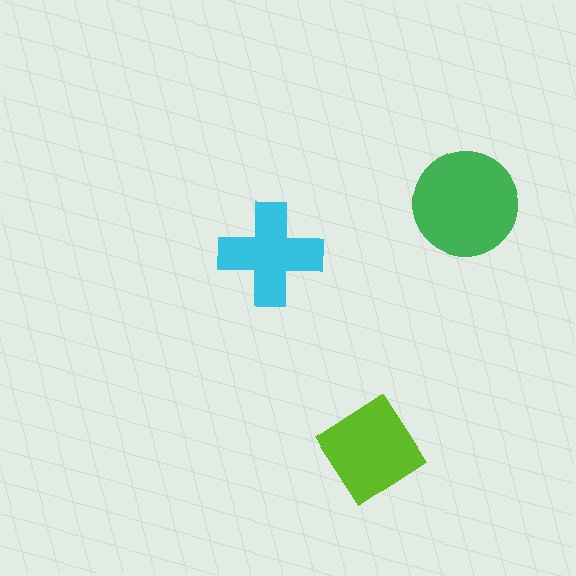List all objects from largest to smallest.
The green circle, the lime diamond, the cyan cross.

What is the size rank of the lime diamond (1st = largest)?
2nd.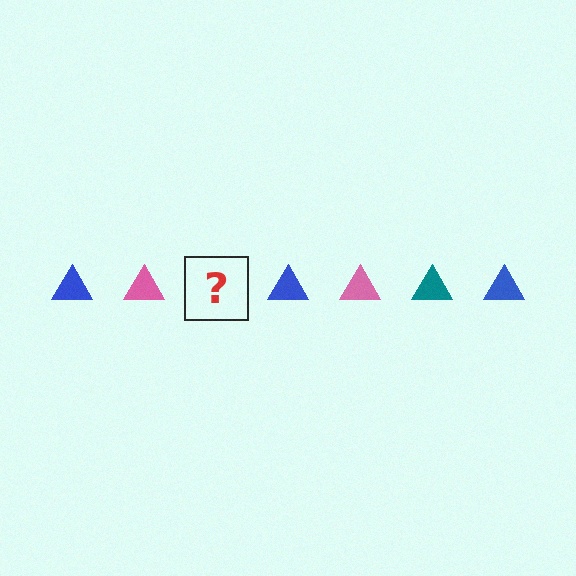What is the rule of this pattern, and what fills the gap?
The rule is that the pattern cycles through blue, pink, teal triangles. The gap should be filled with a teal triangle.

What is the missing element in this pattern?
The missing element is a teal triangle.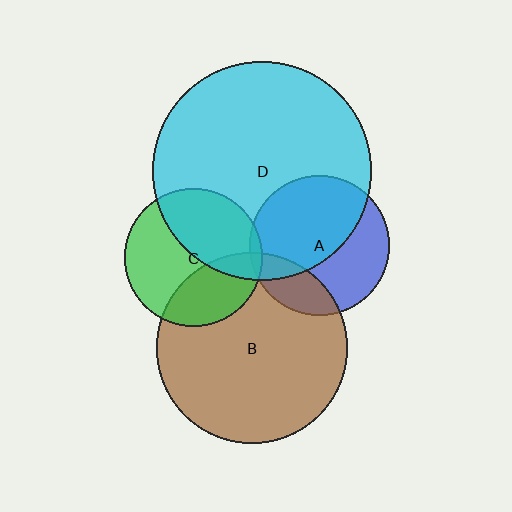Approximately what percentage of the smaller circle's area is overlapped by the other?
Approximately 30%.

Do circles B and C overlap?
Yes.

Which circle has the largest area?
Circle D (cyan).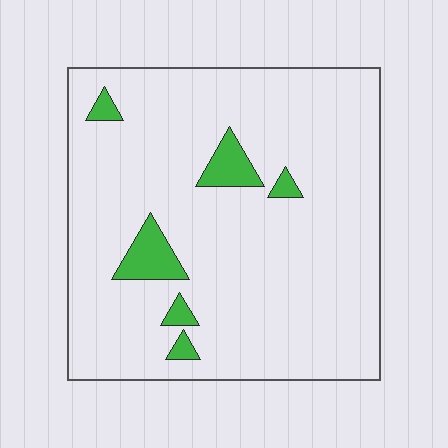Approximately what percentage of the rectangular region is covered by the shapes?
Approximately 10%.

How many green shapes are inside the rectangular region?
6.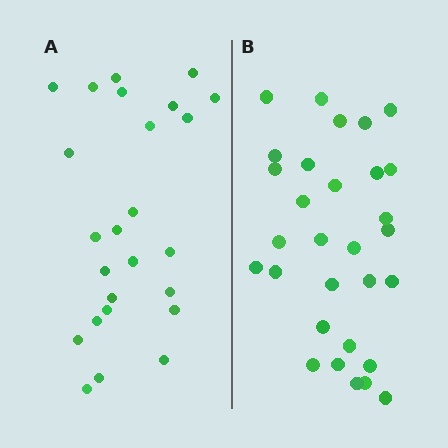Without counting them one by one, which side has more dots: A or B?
Region B (the right region) has more dots.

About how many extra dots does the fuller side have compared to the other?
Region B has about 5 more dots than region A.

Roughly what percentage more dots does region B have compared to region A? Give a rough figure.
About 20% more.